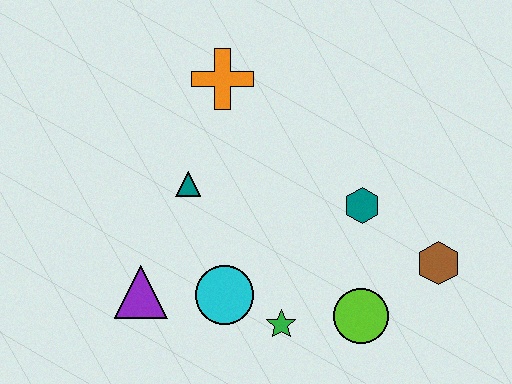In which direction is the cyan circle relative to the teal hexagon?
The cyan circle is to the left of the teal hexagon.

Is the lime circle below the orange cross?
Yes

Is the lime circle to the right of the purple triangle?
Yes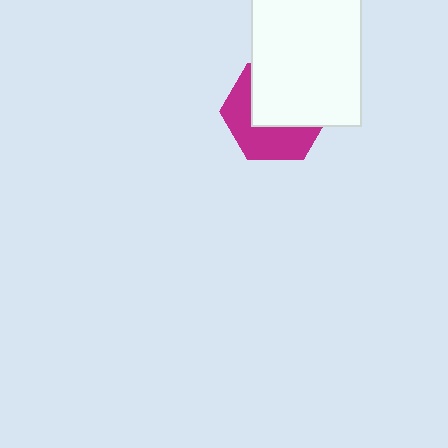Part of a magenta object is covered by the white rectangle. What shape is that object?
It is a hexagon.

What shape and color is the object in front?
The object in front is a white rectangle.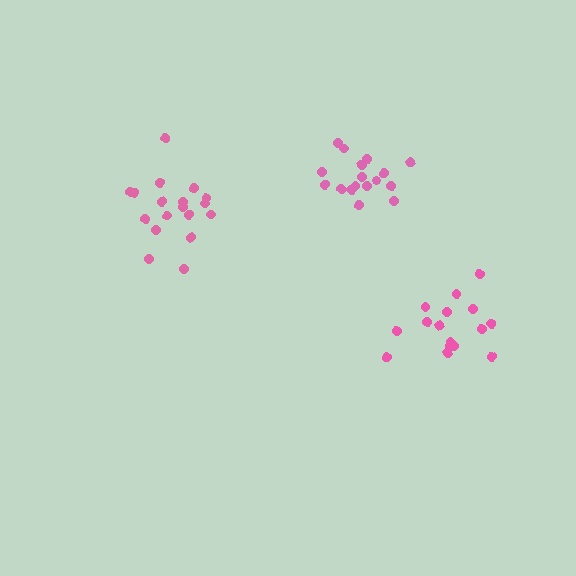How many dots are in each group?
Group 1: 18 dots, Group 2: 16 dots, Group 3: 18 dots (52 total).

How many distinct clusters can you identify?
There are 3 distinct clusters.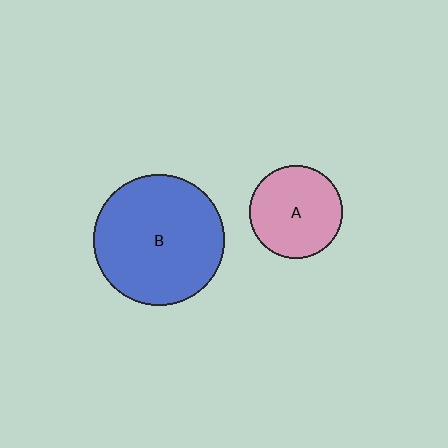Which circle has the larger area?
Circle B (blue).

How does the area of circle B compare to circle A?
Approximately 2.0 times.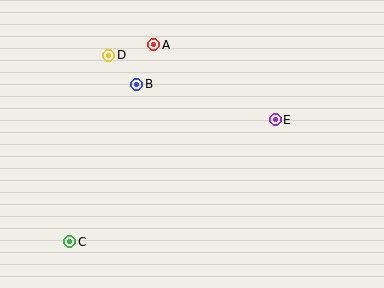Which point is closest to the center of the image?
Point B at (137, 84) is closest to the center.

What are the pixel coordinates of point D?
Point D is at (109, 55).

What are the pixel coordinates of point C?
Point C is at (70, 242).